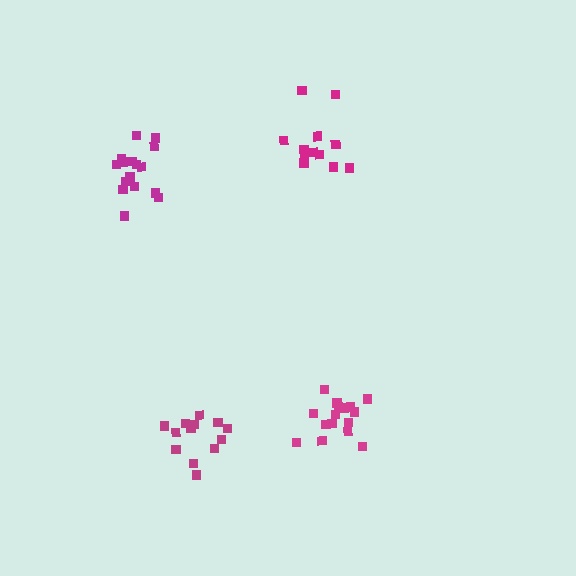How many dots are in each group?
Group 1: 16 dots, Group 2: 13 dots, Group 3: 17 dots, Group 4: 12 dots (58 total).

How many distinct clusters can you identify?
There are 4 distinct clusters.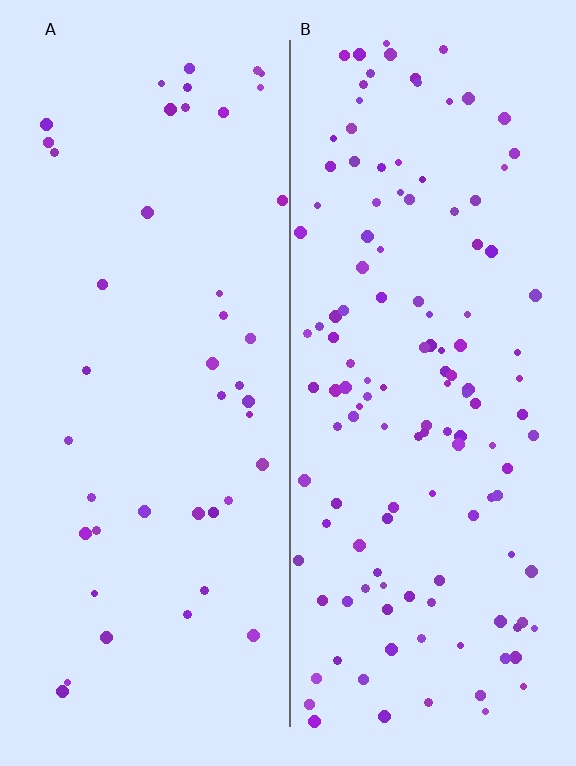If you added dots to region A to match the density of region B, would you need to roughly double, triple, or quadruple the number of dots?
Approximately triple.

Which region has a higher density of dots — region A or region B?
B (the right).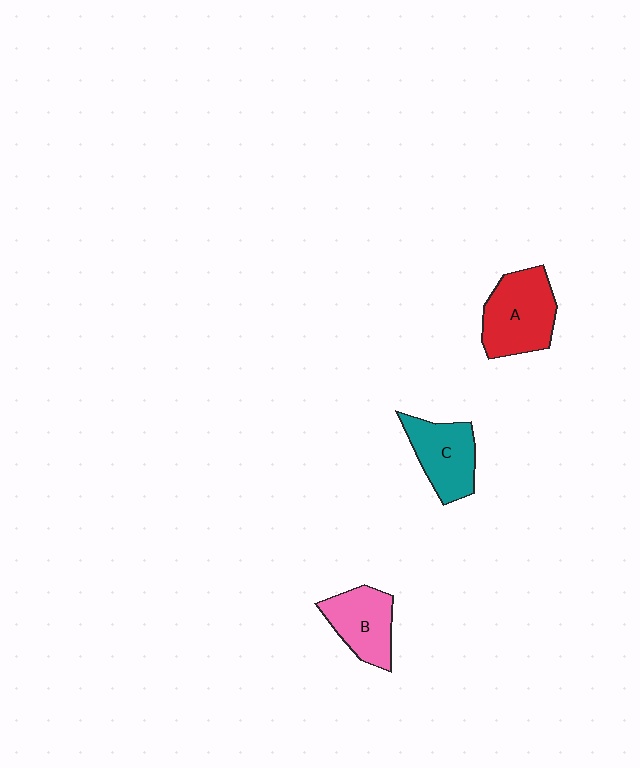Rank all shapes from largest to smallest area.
From largest to smallest: A (red), C (teal), B (pink).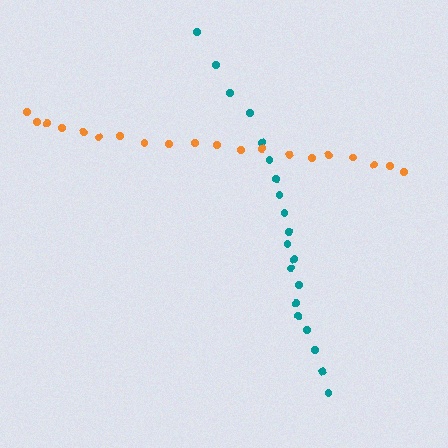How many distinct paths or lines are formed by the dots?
There are 2 distinct paths.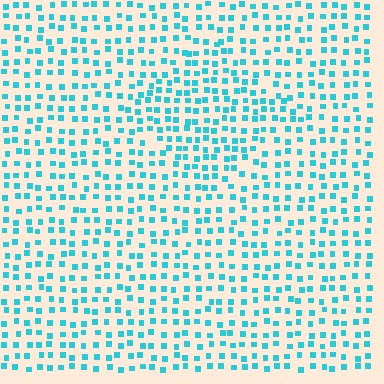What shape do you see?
I see a diamond.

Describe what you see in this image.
The image contains small cyan elements arranged at two different densities. A diamond-shaped region is visible where the elements are more densely packed than the surrounding area.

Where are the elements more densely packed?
The elements are more densely packed inside the diamond boundary.